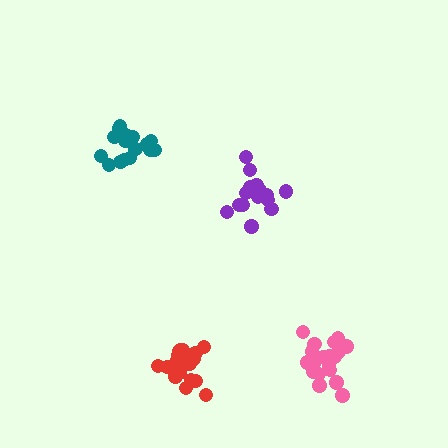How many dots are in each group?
Group 1: 16 dots, Group 2: 18 dots, Group 3: 21 dots, Group 4: 20 dots (75 total).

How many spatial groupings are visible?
There are 4 spatial groupings.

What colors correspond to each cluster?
The clusters are colored: purple, teal, pink, red.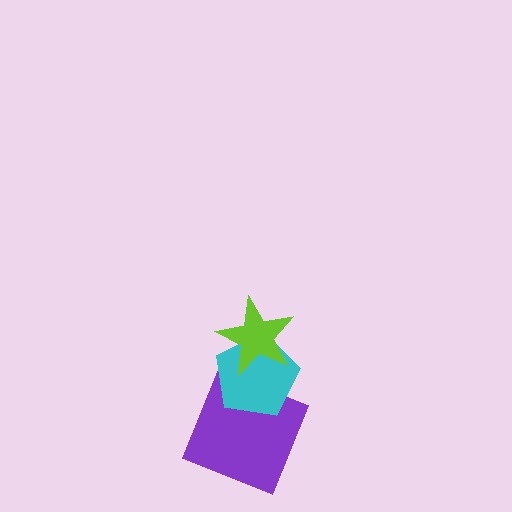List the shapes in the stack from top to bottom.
From top to bottom: the lime star, the cyan pentagon, the purple square.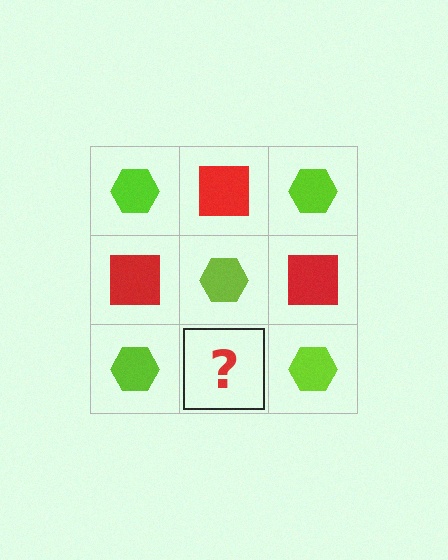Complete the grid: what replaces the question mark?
The question mark should be replaced with a red square.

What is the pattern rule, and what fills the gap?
The rule is that it alternates lime hexagon and red square in a checkerboard pattern. The gap should be filled with a red square.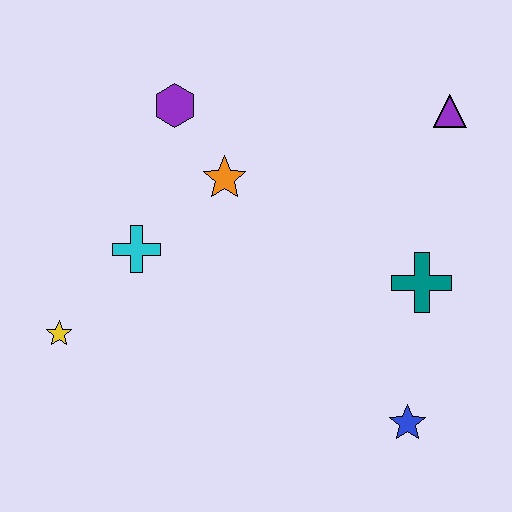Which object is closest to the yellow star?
The cyan cross is closest to the yellow star.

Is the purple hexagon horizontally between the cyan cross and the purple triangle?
Yes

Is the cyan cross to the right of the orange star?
No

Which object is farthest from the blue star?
The purple hexagon is farthest from the blue star.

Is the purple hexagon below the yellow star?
No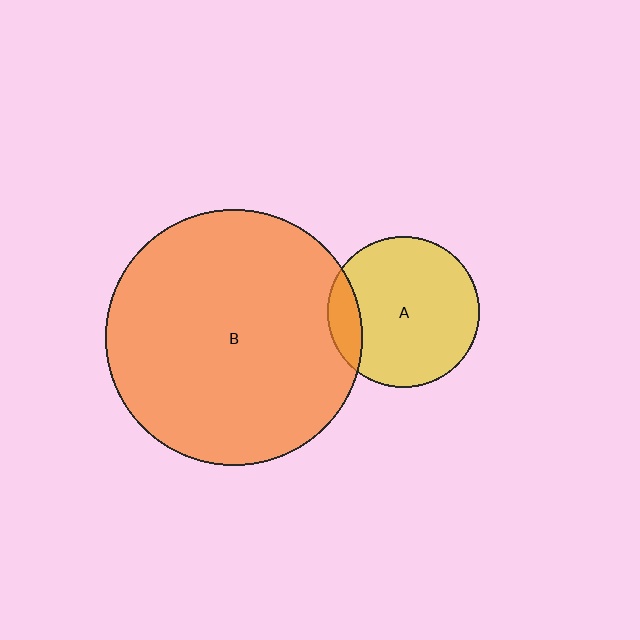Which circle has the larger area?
Circle B (orange).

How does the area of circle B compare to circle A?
Approximately 2.9 times.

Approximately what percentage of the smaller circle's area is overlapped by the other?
Approximately 15%.